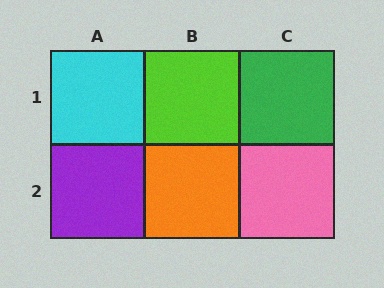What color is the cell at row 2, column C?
Pink.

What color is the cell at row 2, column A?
Purple.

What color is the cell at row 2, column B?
Orange.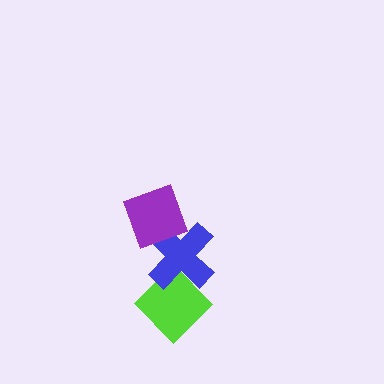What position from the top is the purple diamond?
The purple diamond is 1st from the top.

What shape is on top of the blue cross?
The purple diamond is on top of the blue cross.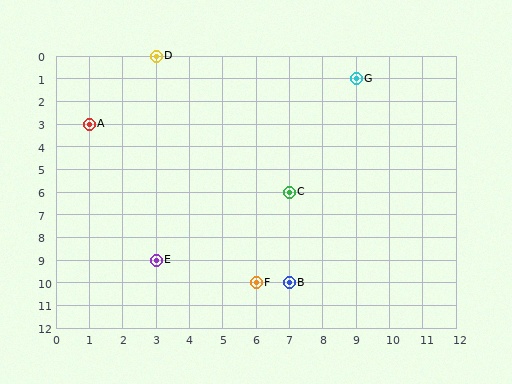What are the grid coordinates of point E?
Point E is at grid coordinates (3, 9).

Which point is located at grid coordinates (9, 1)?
Point G is at (9, 1).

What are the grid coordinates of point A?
Point A is at grid coordinates (1, 3).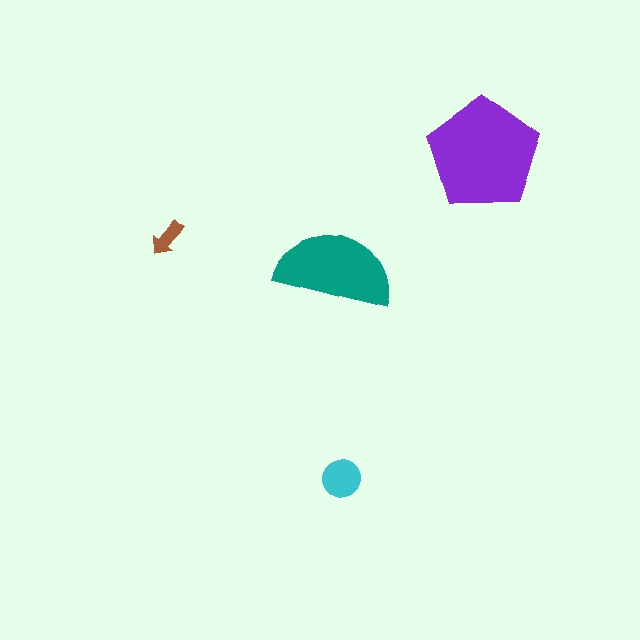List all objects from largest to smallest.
The purple pentagon, the teal semicircle, the cyan circle, the brown arrow.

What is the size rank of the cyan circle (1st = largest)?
3rd.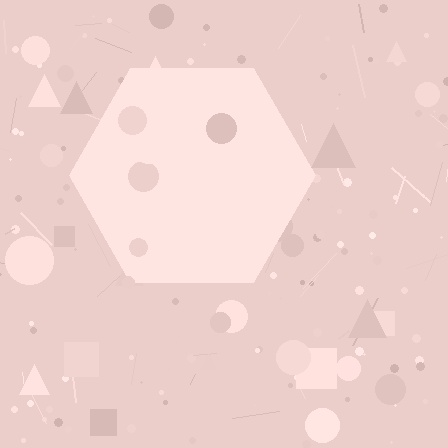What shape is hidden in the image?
A hexagon is hidden in the image.